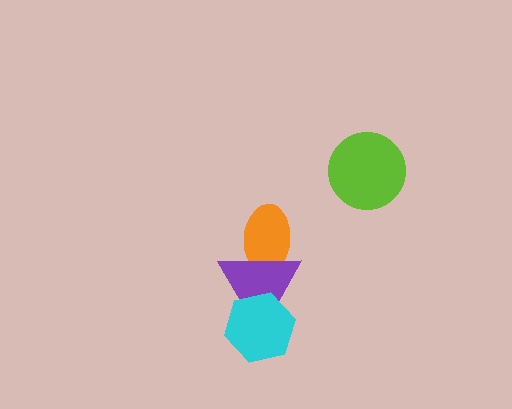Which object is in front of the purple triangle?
The cyan hexagon is in front of the purple triangle.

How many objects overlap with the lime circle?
0 objects overlap with the lime circle.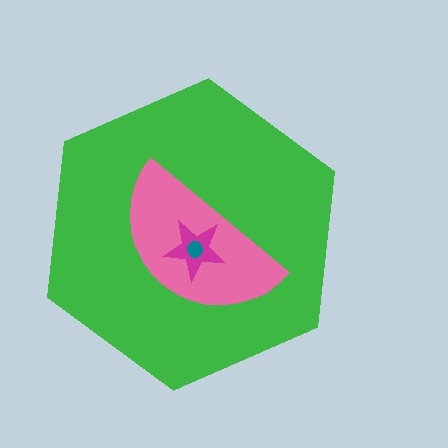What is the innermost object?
The teal circle.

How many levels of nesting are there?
4.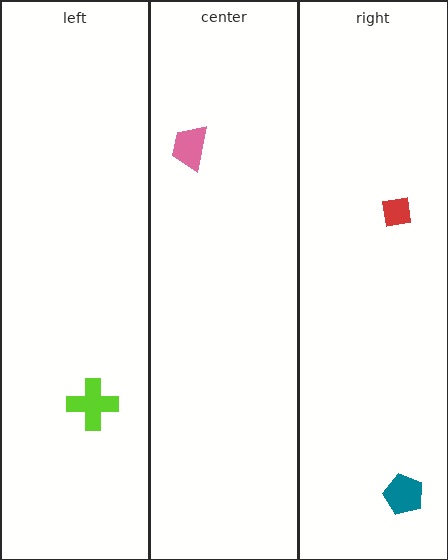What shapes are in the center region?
The pink trapezoid.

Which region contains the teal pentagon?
The right region.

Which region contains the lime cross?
The left region.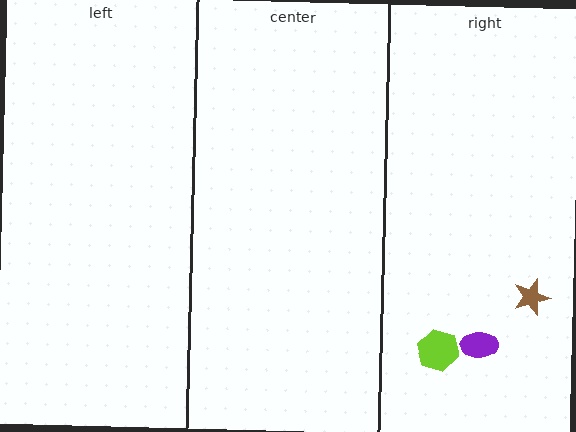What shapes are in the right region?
The brown star, the lime hexagon, the purple ellipse.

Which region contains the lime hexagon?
The right region.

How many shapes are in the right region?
3.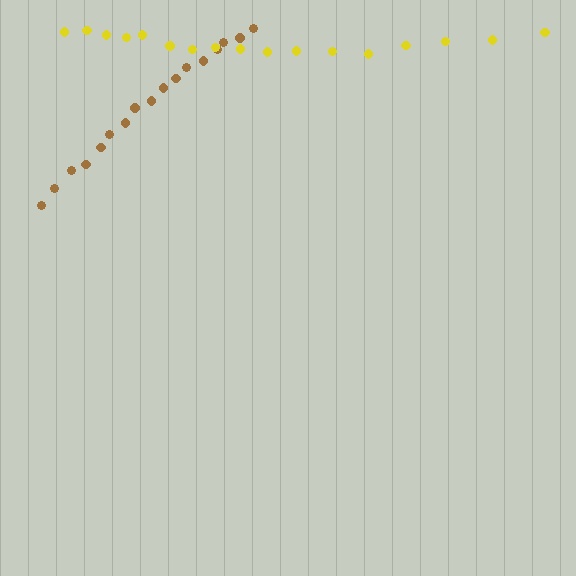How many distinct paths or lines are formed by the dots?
There are 2 distinct paths.